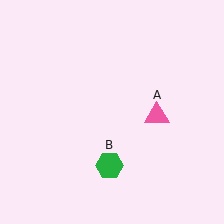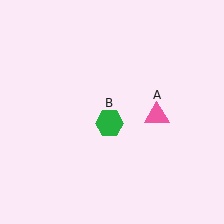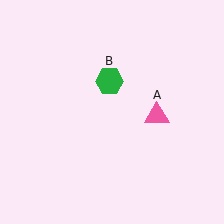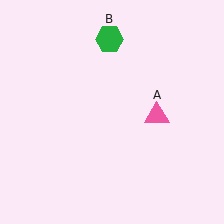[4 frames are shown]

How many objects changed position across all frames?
1 object changed position: green hexagon (object B).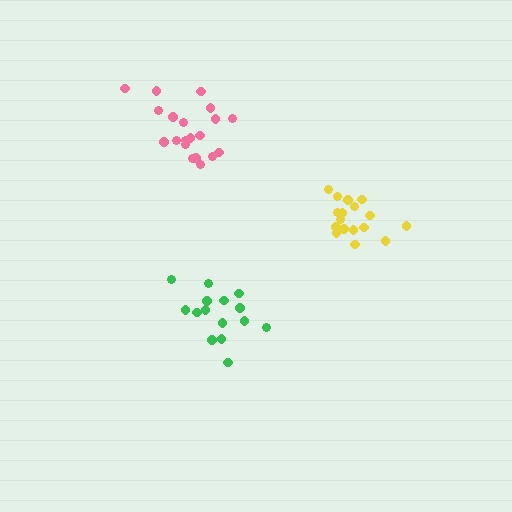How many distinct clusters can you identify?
There are 3 distinct clusters.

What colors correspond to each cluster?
The clusters are colored: green, pink, yellow.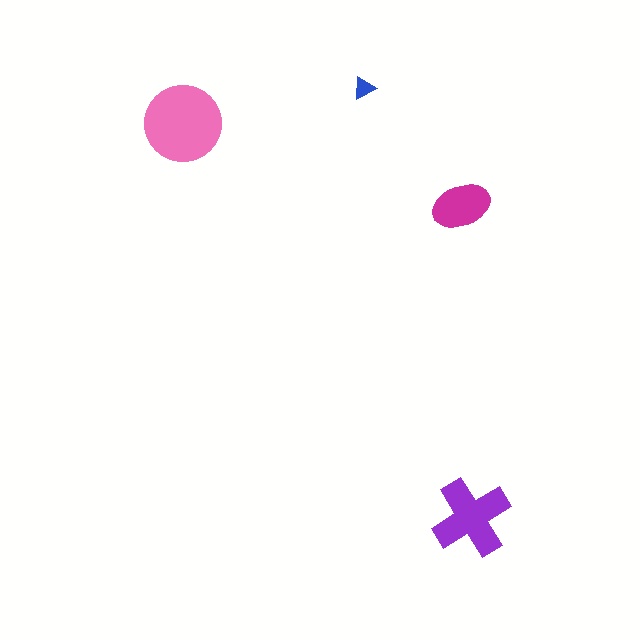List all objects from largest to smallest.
The pink circle, the purple cross, the magenta ellipse, the blue triangle.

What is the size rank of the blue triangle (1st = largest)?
4th.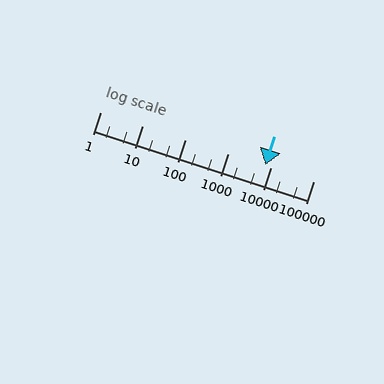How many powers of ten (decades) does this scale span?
The scale spans 5 decades, from 1 to 100000.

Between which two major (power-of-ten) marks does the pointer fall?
The pointer is between 1000 and 10000.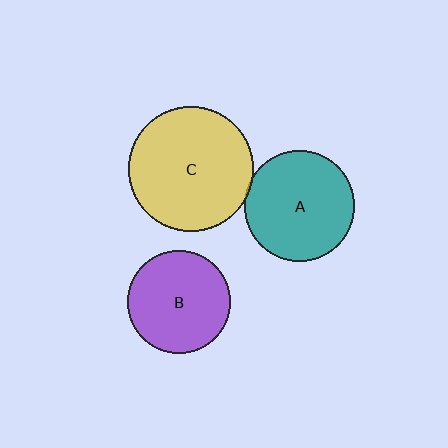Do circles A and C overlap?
Yes.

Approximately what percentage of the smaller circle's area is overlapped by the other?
Approximately 5%.